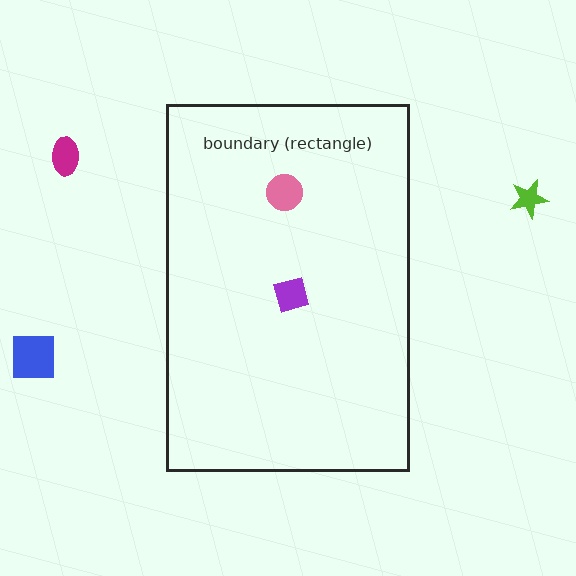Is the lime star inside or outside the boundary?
Outside.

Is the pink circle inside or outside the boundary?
Inside.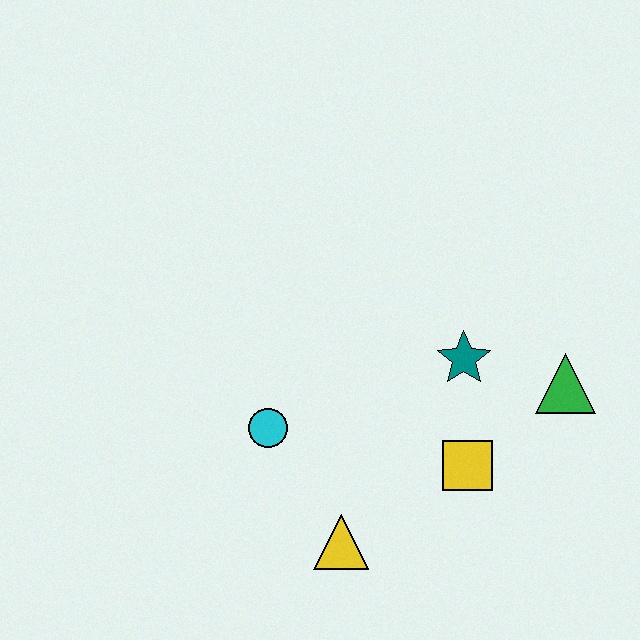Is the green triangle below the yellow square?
No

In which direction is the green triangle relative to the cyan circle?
The green triangle is to the right of the cyan circle.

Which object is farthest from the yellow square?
The cyan circle is farthest from the yellow square.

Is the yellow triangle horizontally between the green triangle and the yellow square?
No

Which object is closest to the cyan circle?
The yellow triangle is closest to the cyan circle.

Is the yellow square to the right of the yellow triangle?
Yes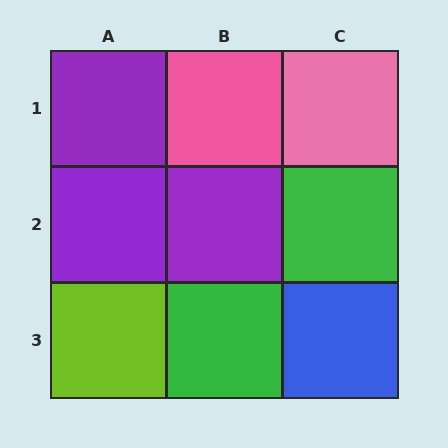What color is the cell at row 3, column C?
Blue.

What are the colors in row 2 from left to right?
Purple, purple, green.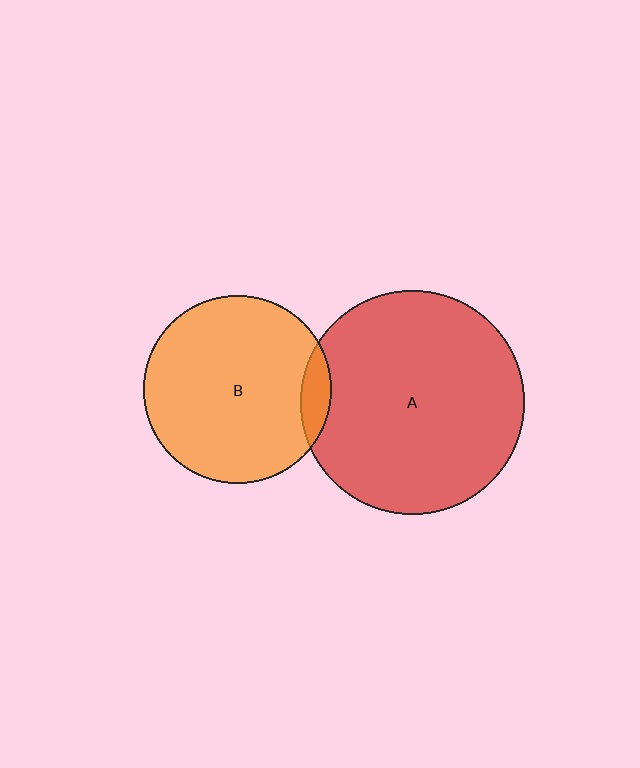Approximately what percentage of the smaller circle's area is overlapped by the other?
Approximately 10%.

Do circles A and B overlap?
Yes.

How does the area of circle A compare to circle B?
Approximately 1.4 times.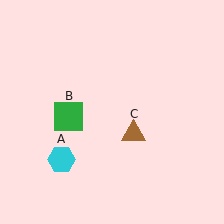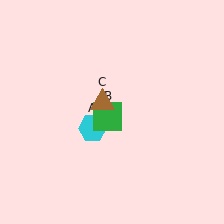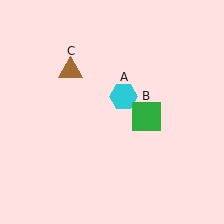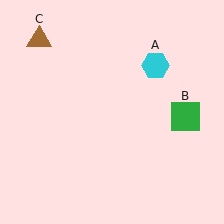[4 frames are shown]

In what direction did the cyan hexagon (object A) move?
The cyan hexagon (object A) moved up and to the right.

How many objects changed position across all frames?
3 objects changed position: cyan hexagon (object A), green square (object B), brown triangle (object C).